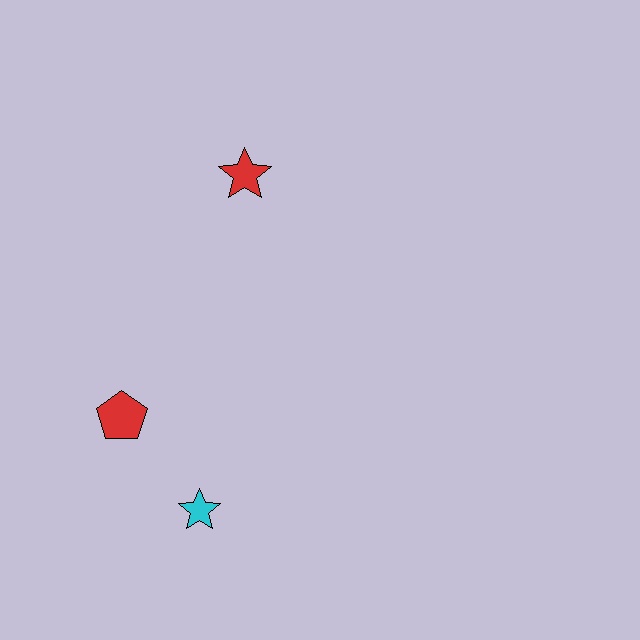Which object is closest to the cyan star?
The red pentagon is closest to the cyan star.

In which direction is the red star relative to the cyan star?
The red star is above the cyan star.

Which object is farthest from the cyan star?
The red star is farthest from the cyan star.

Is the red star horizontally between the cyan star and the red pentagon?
No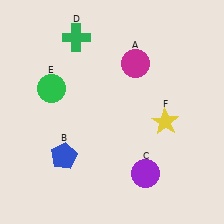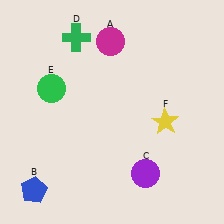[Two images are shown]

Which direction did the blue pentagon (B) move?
The blue pentagon (B) moved down.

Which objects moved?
The objects that moved are: the magenta circle (A), the blue pentagon (B).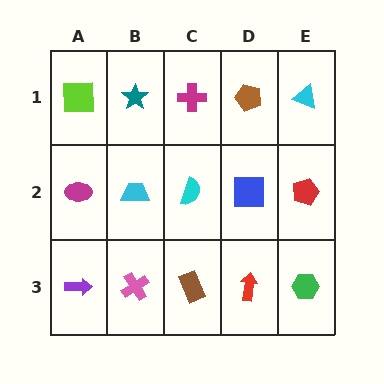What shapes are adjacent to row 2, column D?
A brown pentagon (row 1, column D), a red arrow (row 3, column D), a cyan semicircle (row 2, column C), a red pentagon (row 2, column E).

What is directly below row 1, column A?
A magenta ellipse.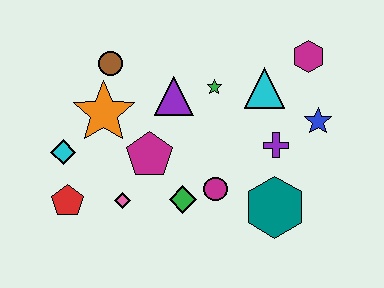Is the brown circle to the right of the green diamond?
No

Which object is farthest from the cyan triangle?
The red pentagon is farthest from the cyan triangle.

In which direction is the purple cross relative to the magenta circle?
The purple cross is to the right of the magenta circle.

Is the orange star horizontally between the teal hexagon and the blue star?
No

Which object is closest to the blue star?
The purple cross is closest to the blue star.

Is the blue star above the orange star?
No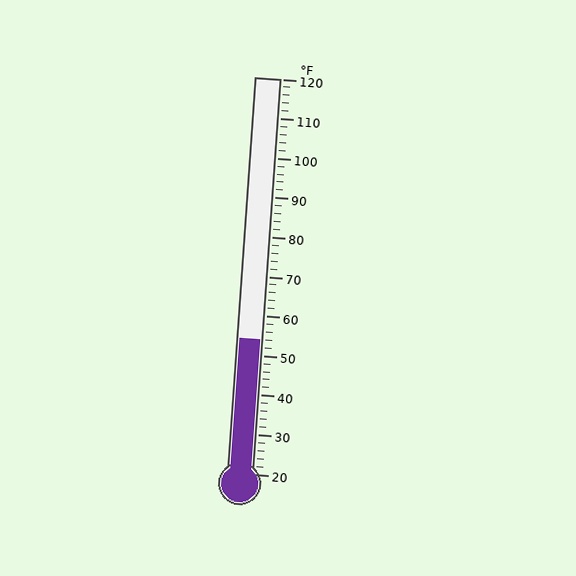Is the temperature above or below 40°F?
The temperature is above 40°F.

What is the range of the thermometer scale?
The thermometer scale ranges from 20°F to 120°F.